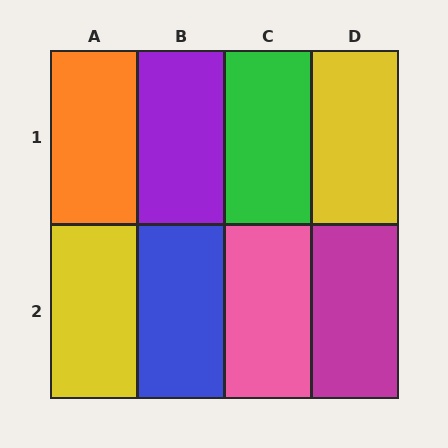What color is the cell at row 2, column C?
Pink.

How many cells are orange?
1 cell is orange.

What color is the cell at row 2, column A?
Yellow.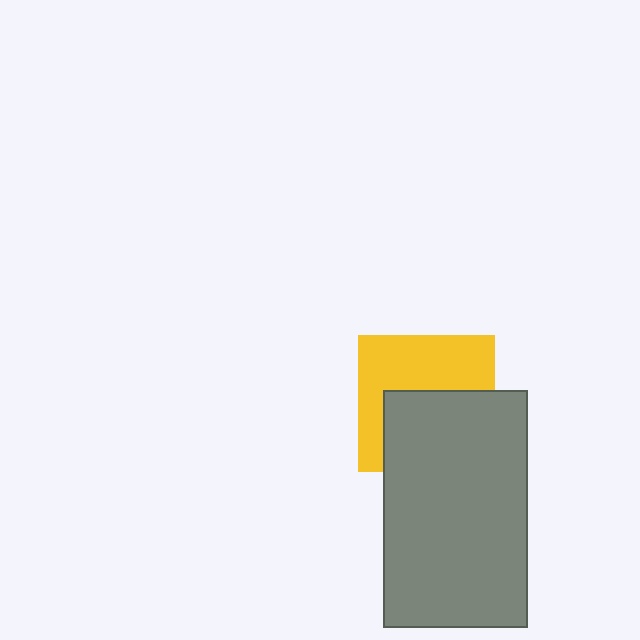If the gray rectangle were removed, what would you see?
You would see the complete yellow square.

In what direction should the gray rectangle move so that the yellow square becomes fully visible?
The gray rectangle should move down. That is the shortest direction to clear the overlap and leave the yellow square fully visible.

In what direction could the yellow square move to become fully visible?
The yellow square could move up. That would shift it out from behind the gray rectangle entirely.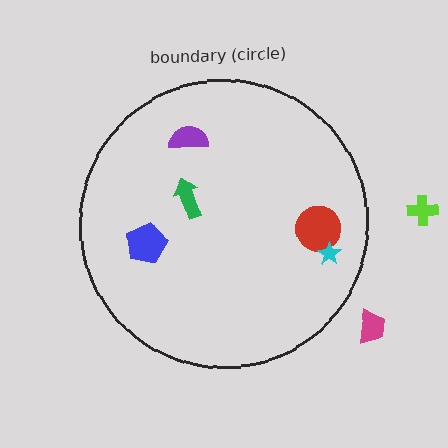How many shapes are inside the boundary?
5 inside, 2 outside.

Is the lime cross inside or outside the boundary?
Outside.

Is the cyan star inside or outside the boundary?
Inside.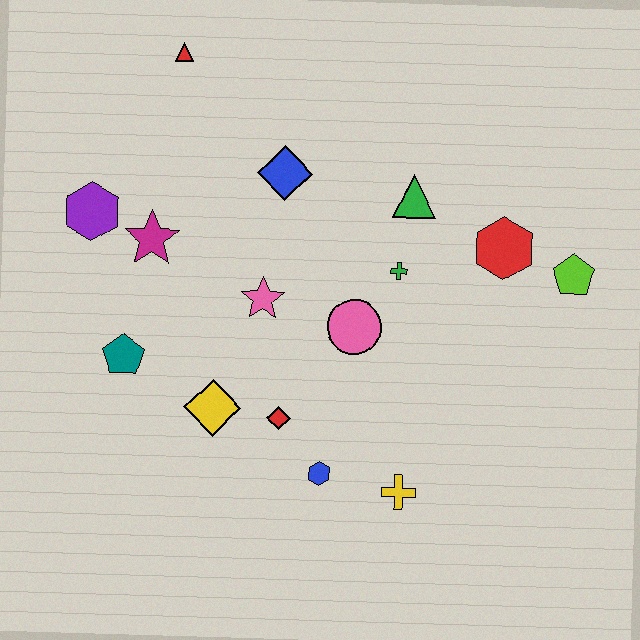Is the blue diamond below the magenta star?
No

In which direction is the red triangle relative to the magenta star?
The red triangle is above the magenta star.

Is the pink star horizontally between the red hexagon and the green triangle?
No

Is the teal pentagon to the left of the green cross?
Yes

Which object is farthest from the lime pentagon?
The purple hexagon is farthest from the lime pentagon.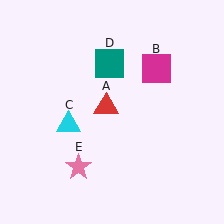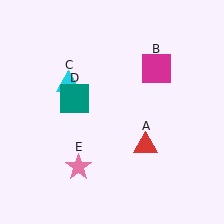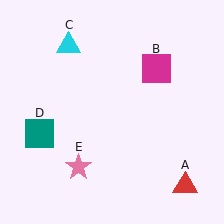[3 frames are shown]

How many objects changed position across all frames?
3 objects changed position: red triangle (object A), cyan triangle (object C), teal square (object D).